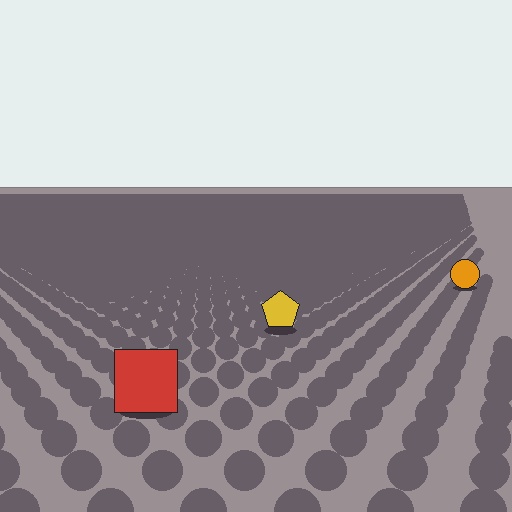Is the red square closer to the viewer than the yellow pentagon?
Yes. The red square is closer — you can tell from the texture gradient: the ground texture is coarser near it.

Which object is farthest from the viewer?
The orange circle is farthest from the viewer. It appears smaller and the ground texture around it is denser.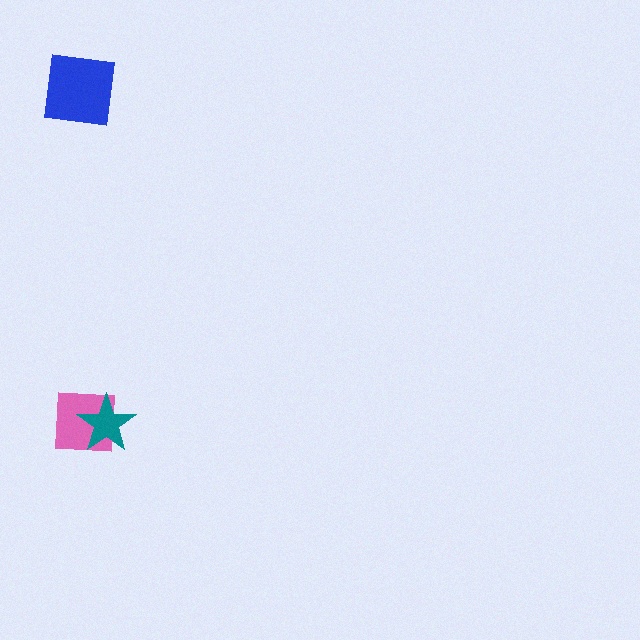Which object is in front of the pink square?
The teal star is in front of the pink square.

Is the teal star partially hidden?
No, no other shape covers it.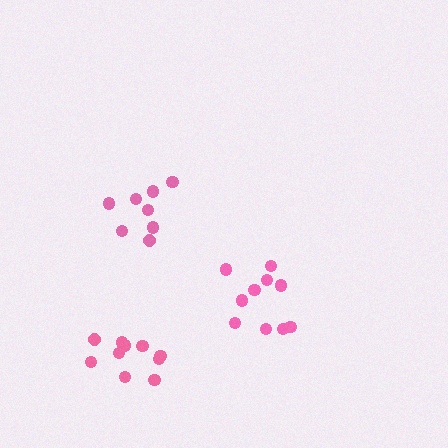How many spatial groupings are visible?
There are 3 spatial groupings.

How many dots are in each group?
Group 1: 8 dots, Group 2: 10 dots, Group 3: 10 dots (28 total).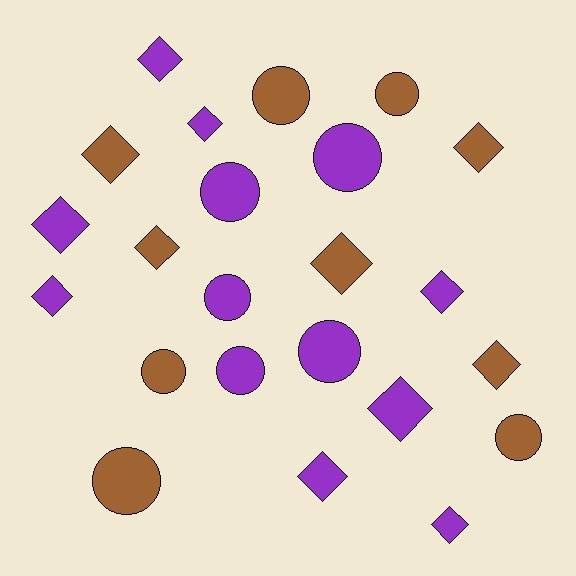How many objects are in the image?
There are 23 objects.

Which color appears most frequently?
Purple, with 13 objects.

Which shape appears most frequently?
Diamond, with 13 objects.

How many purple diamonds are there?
There are 8 purple diamonds.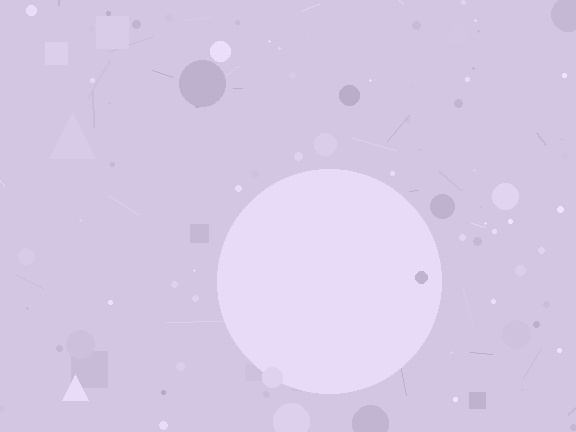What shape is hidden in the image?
A circle is hidden in the image.